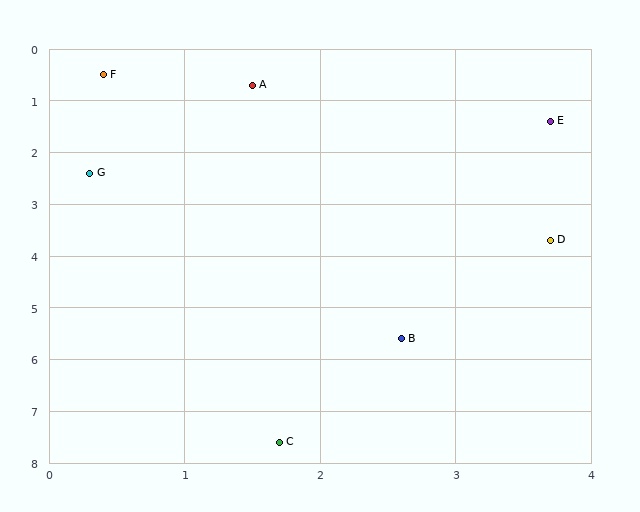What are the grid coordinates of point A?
Point A is at approximately (1.5, 0.7).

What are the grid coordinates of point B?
Point B is at approximately (2.6, 5.6).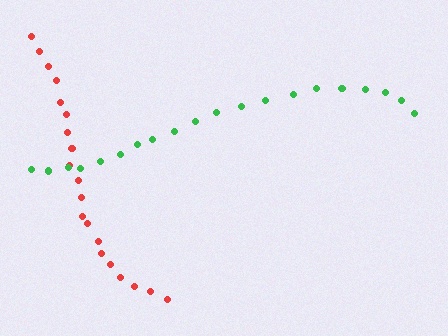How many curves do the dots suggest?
There are 2 distinct paths.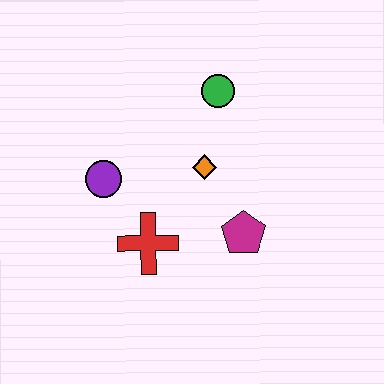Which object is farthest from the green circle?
The red cross is farthest from the green circle.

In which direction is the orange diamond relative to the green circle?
The orange diamond is below the green circle.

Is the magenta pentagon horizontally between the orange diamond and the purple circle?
No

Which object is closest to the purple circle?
The red cross is closest to the purple circle.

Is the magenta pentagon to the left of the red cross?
No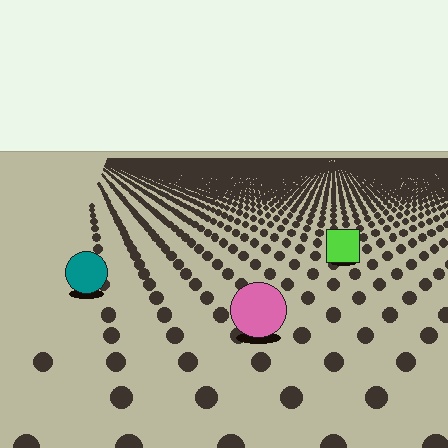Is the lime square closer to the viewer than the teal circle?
No. The teal circle is closer — you can tell from the texture gradient: the ground texture is coarser near it.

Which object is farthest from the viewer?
The lime square is farthest from the viewer. It appears smaller and the ground texture around it is denser.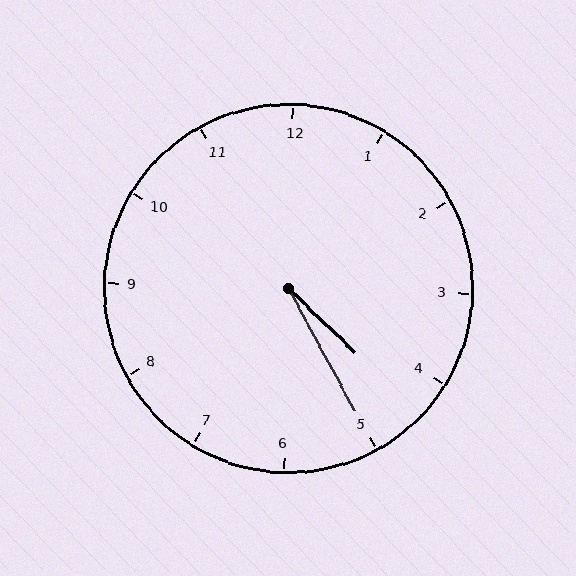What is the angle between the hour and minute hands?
Approximately 18 degrees.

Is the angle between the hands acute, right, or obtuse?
It is acute.